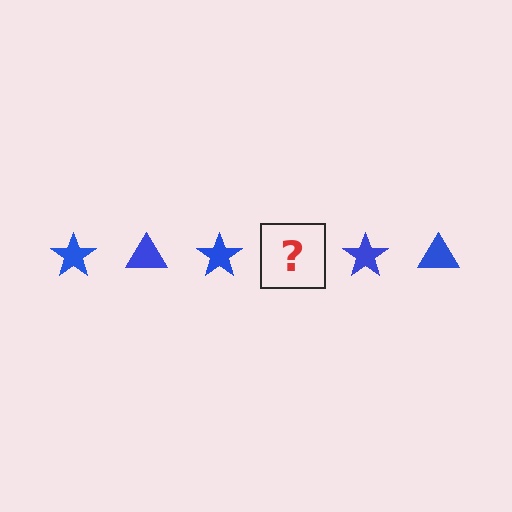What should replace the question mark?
The question mark should be replaced with a blue triangle.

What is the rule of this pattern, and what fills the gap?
The rule is that the pattern cycles through star, triangle shapes in blue. The gap should be filled with a blue triangle.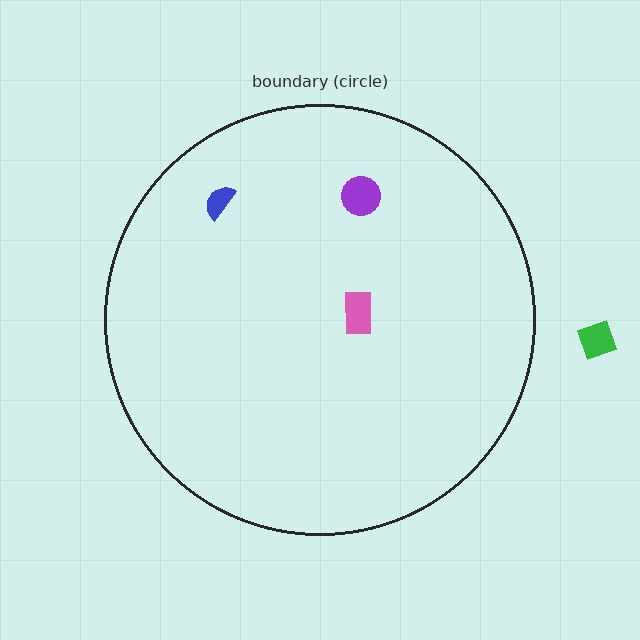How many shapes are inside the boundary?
3 inside, 1 outside.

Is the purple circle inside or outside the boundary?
Inside.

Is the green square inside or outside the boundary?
Outside.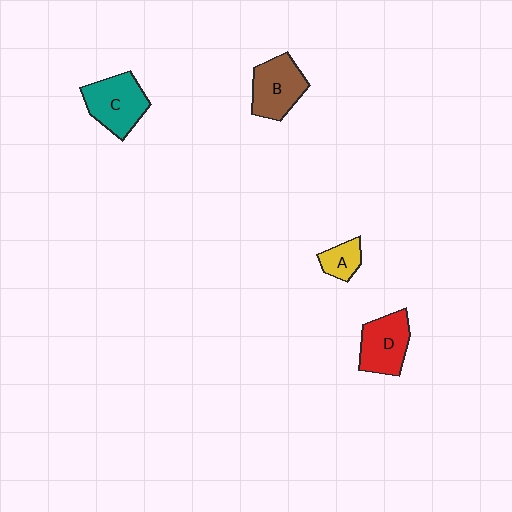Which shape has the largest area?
Shape C (teal).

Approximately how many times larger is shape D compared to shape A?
Approximately 2.1 times.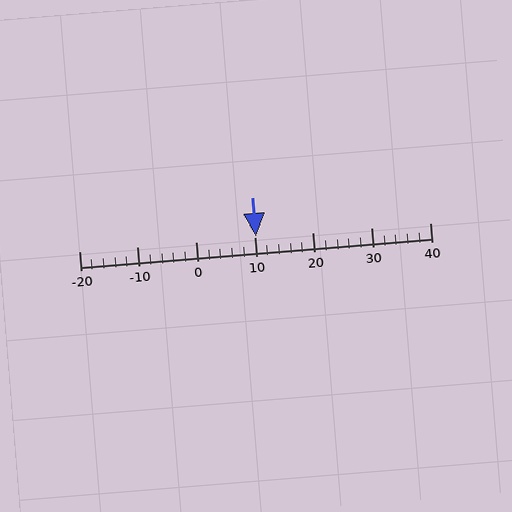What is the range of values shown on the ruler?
The ruler shows values from -20 to 40.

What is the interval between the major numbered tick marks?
The major tick marks are spaced 10 units apart.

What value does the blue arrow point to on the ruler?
The blue arrow points to approximately 10.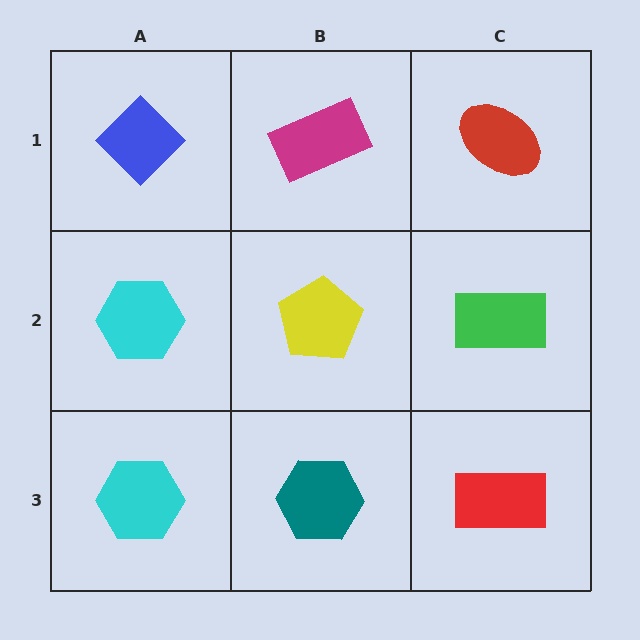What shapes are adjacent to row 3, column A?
A cyan hexagon (row 2, column A), a teal hexagon (row 3, column B).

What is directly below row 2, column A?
A cyan hexagon.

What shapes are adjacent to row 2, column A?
A blue diamond (row 1, column A), a cyan hexagon (row 3, column A), a yellow pentagon (row 2, column B).